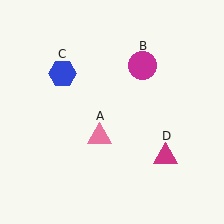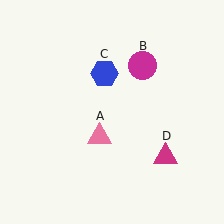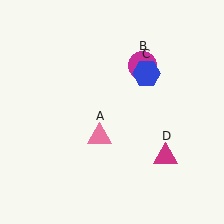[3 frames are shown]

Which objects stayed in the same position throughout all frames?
Pink triangle (object A) and magenta circle (object B) and magenta triangle (object D) remained stationary.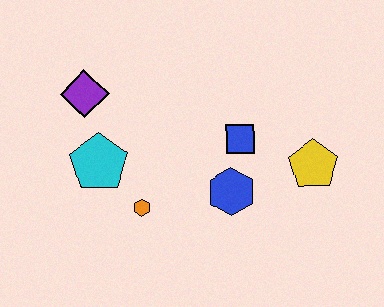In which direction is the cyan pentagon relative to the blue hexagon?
The cyan pentagon is to the left of the blue hexagon.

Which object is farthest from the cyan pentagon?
The yellow pentagon is farthest from the cyan pentagon.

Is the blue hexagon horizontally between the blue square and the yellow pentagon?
No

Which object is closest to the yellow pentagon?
The blue square is closest to the yellow pentagon.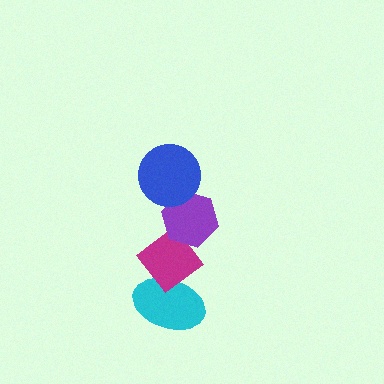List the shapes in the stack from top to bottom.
From top to bottom: the blue circle, the purple hexagon, the magenta diamond, the cyan ellipse.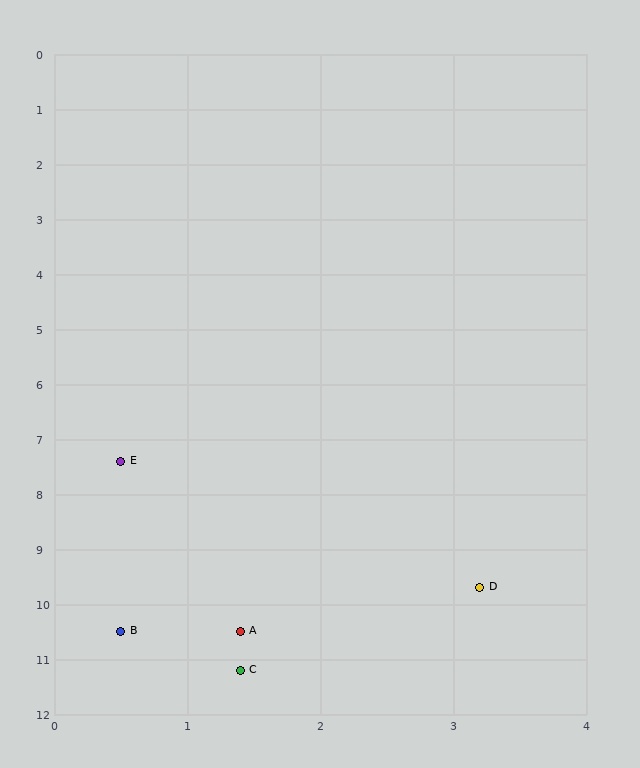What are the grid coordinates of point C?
Point C is at approximately (1.4, 11.2).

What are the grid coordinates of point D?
Point D is at approximately (3.2, 9.7).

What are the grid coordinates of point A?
Point A is at approximately (1.4, 10.5).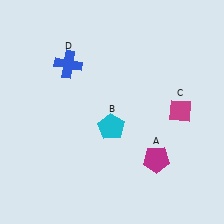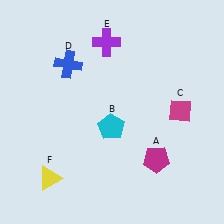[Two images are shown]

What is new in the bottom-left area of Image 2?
A yellow triangle (F) was added in the bottom-left area of Image 2.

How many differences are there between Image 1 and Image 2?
There are 2 differences between the two images.